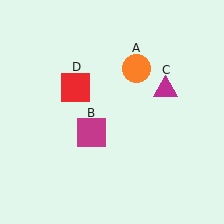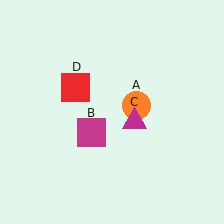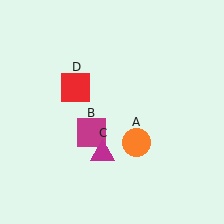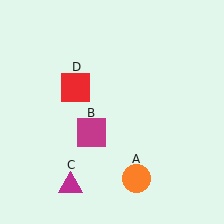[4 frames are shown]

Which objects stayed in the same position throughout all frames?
Magenta square (object B) and red square (object D) remained stationary.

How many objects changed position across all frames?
2 objects changed position: orange circle (object A), magenta triangle (object C).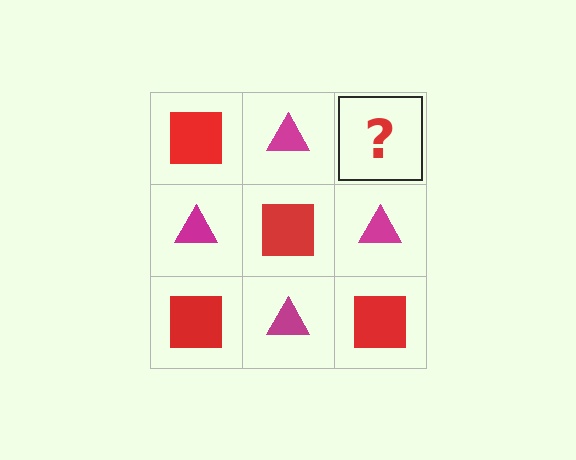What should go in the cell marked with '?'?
The missing cell should contain a red square.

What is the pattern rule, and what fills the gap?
The rule is that it alternates red square and magenta triangle in a checkerboard pattern. The gap should be filled with a red square.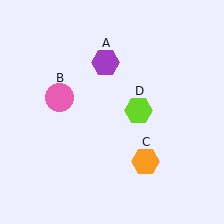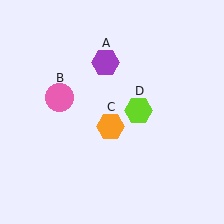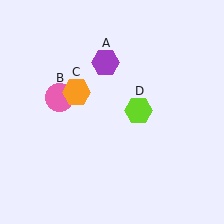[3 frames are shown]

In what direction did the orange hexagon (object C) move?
The orange hexagon (object C) moved up and to the left.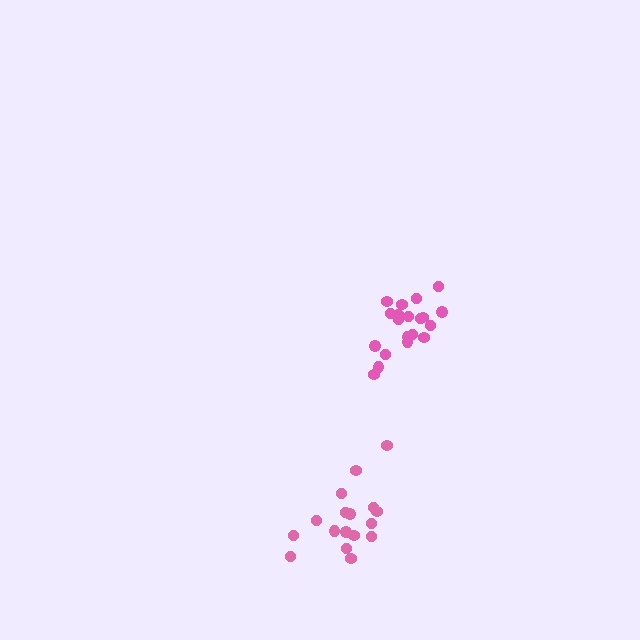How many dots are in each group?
Group 1: 20 dots, Group 2: 17 dots (37 total).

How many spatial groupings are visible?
There are 2 spatial groupings.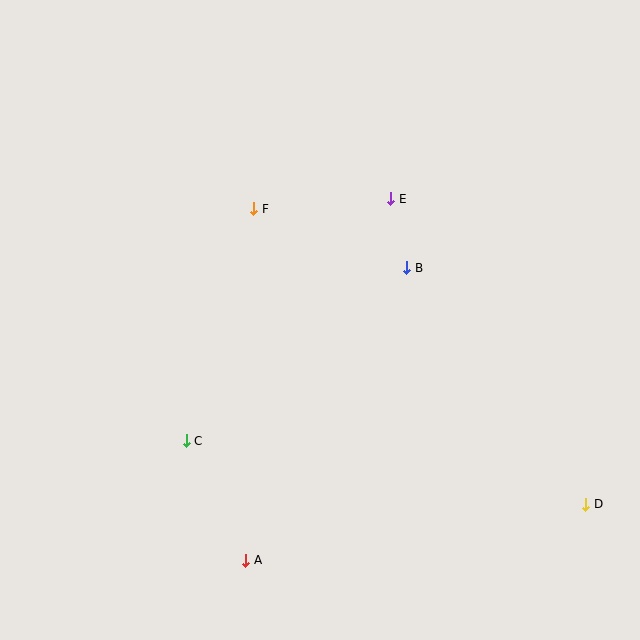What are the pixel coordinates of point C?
Point C is at (186, 441).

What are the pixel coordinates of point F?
Point F is at (254, 209).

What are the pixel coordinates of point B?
Point B is at (407, 268).